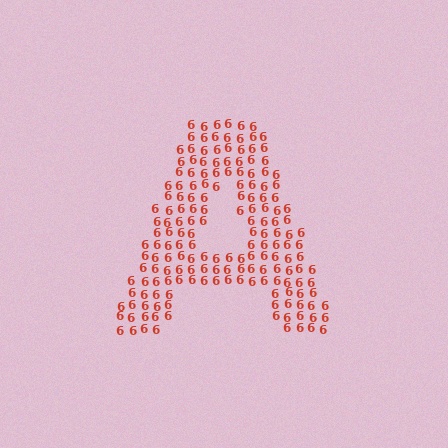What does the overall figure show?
The overall figure shows the letter A.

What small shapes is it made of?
It is made of small digit 6's.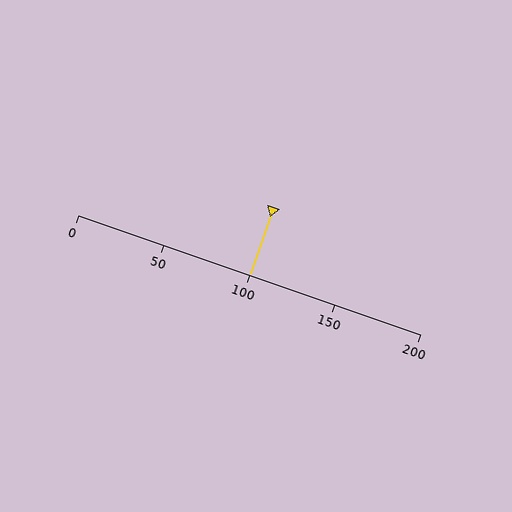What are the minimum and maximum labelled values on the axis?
The axis runs from 0 to 200.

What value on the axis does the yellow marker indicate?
The marker indicates approximately 100.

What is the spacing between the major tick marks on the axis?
The major ticks are spaced 50 apart.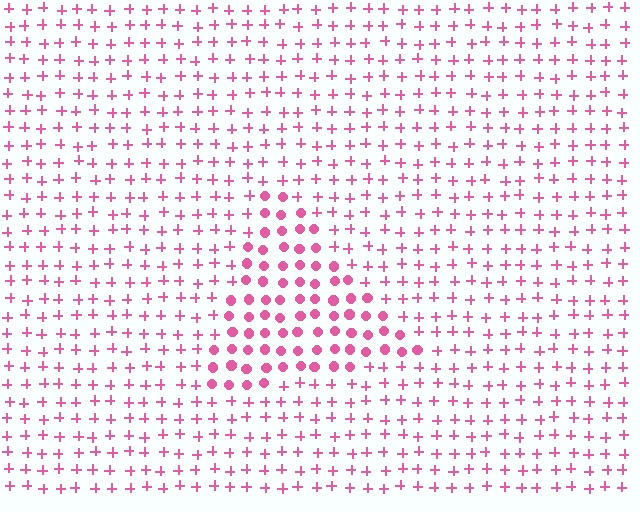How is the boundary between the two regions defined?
The boundary is defined by a change in element shape: circles inside vs. plus signs outside. All elements share the same color and spacing.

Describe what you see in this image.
The image is filled with small pink elements arranged in a uniform grid. A triangle-shaped region contains circles, while the surrounding area contains plus signs. The boundary is defined purely by the change in element shape.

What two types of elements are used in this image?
The image uses circles inside the triangle region and plus signs outside it.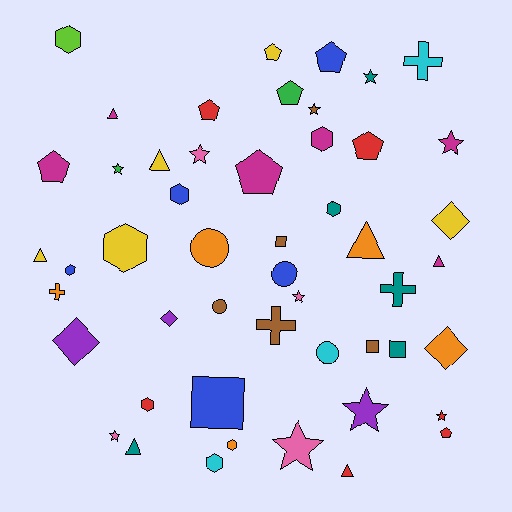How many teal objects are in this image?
There are 5 teal objects.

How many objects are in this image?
There are 50 objects.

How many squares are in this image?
There are 4 squares.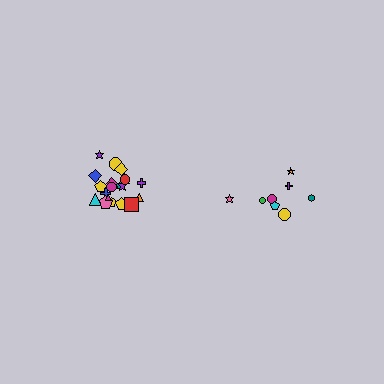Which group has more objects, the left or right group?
The left group.